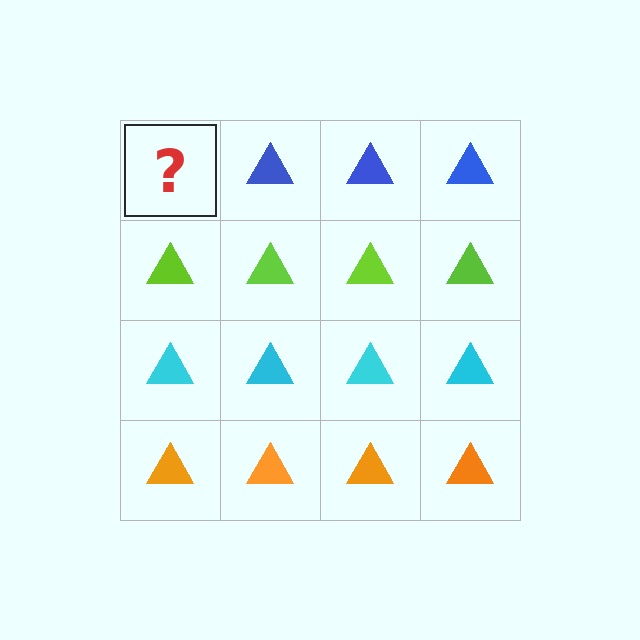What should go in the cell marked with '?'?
The missing cell should contain a blue triangle.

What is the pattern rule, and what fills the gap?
The rule is that each row has a consistent color. The gap should be filled with a blue triangle.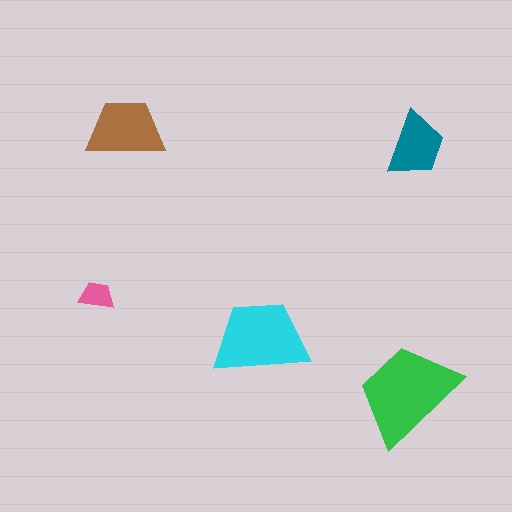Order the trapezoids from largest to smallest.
the green one, the cyan one, the brown one, the teal one, the pink one.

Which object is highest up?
The brown trapezoid is topmost.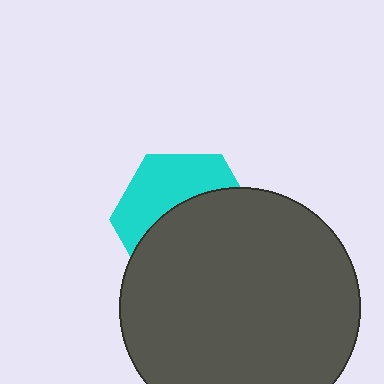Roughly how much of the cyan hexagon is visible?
A small part of it is visible (roughly 41%).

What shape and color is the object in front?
The object in front is a dark gray circle.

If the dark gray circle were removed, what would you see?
You would see the complete cyan hexagon.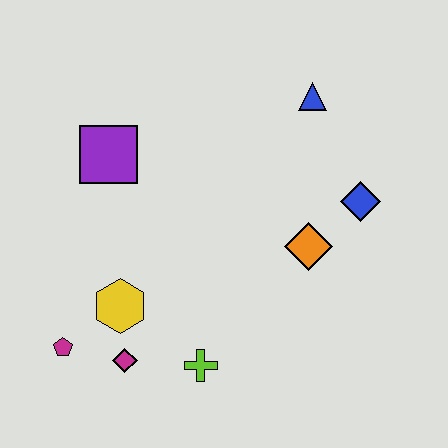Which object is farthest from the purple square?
The blue diamond is farthest from the purple square.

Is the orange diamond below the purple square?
Yes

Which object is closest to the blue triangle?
The blue diamond is closest to the blue triangle.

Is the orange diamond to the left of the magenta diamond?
No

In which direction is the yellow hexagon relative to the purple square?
The yellow hexagon is below the purple square.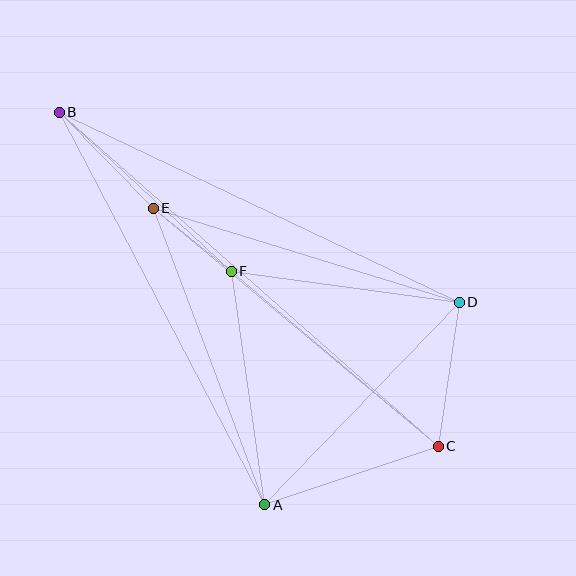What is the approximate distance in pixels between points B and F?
The distance between B and F is approximately 234 pixels.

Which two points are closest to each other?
Points E and F are closest to each other.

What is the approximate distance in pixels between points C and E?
The distance between C and E is approximately 371 pixels.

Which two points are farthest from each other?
Points B and C are farthest from each other.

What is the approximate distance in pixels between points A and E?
The distance between A and E is approximately 317 pixels.